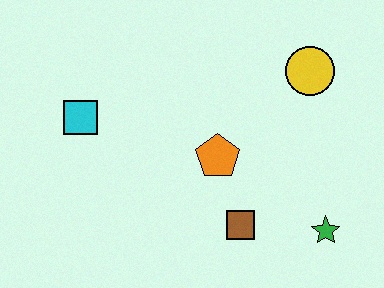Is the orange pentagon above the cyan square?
No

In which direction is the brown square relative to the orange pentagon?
The brown square is below the orange pentagon.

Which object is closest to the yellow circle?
The orange pentagon is closest to the yellow circle.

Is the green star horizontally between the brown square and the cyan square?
No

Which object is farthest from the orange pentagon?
The cyan square is farthest from the orange pentagon.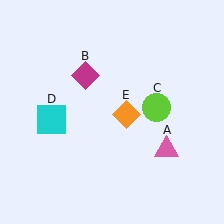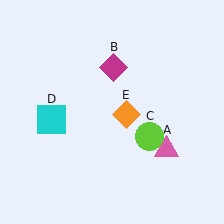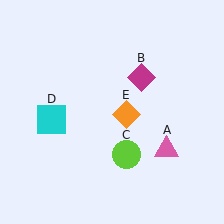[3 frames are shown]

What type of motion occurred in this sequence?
The magenta diamond (object B), lime circle (object C) rotated clockwise around the center of the scene.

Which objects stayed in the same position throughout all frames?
Pink triangle (object A) and cyan square (object D) and orange diamond (object E) remained stationary.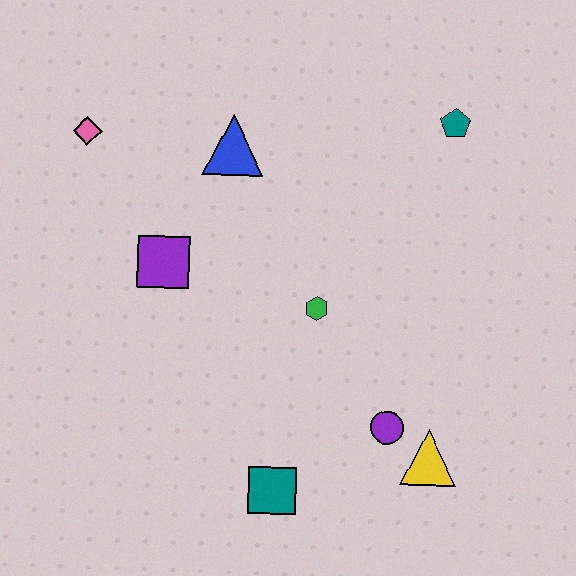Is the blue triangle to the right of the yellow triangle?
No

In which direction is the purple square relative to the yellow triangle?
The purple square is to the left of the yellow triangle.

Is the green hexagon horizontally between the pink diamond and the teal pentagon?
Yes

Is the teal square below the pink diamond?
Yes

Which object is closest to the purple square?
The blue triangle is closest to the purple square.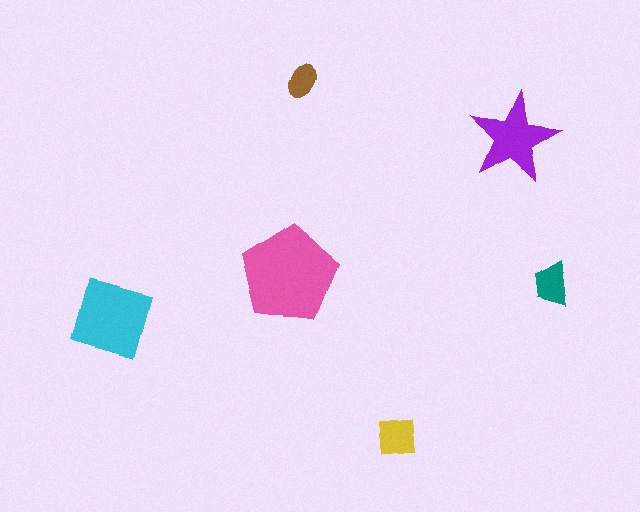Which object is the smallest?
The brown ellipse.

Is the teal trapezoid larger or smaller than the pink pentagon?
Smaller.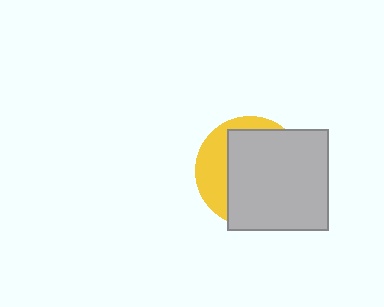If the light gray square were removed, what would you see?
You would see the complete yellow circle.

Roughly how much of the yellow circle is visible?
A small part of it is visible (roughly 31%).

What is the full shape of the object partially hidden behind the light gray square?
The partially hidden object is a yellow circle.